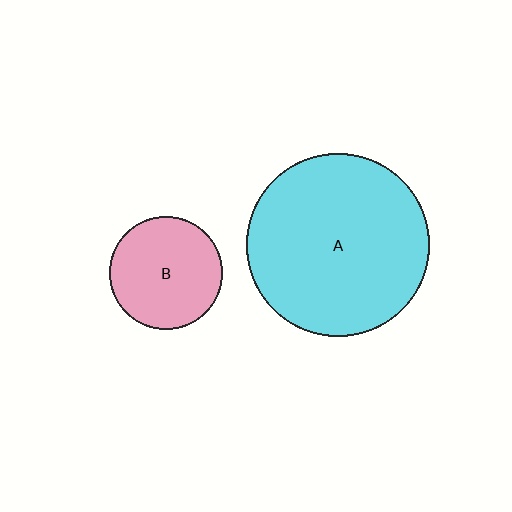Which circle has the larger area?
Circle A (cyan).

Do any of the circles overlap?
No, none of the circles overlap.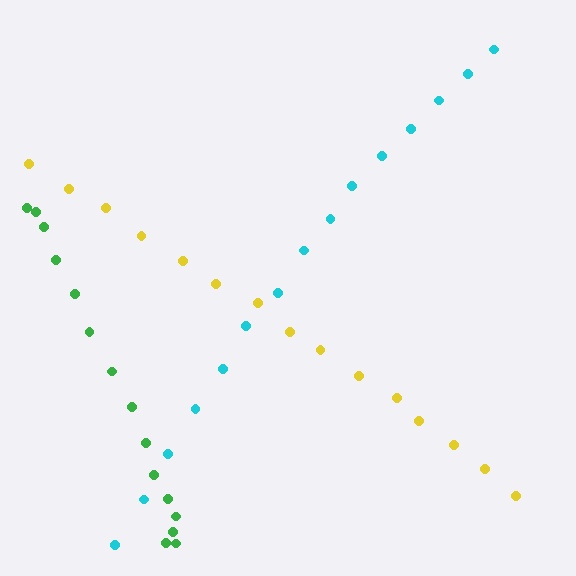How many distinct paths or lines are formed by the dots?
There are 3 distinct paths.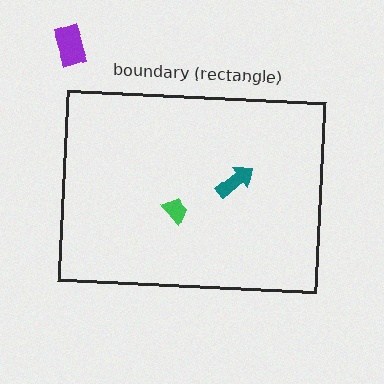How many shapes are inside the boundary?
2 inside, 1 outside.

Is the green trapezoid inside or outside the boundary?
Inside.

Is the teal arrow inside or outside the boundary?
Inside.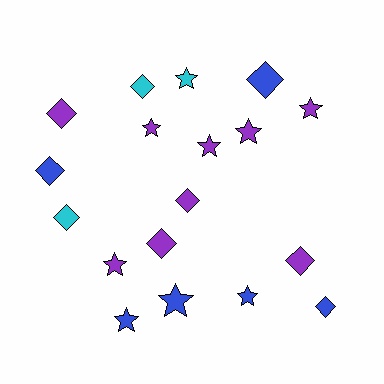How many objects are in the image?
There are 18 objects.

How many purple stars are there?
There are 5 purple stars.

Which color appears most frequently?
Purple, with 9 objects.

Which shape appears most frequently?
Star, with 9 objects.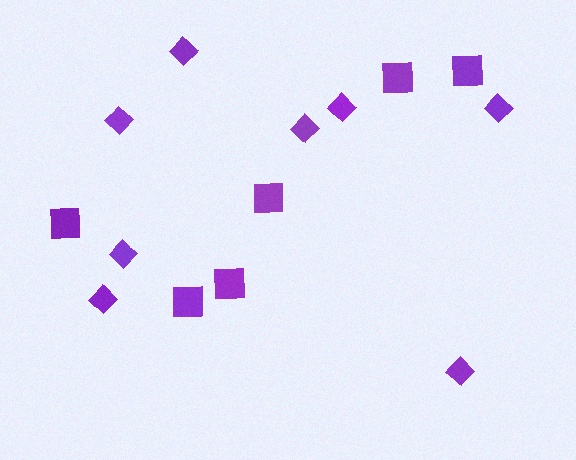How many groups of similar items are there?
There are 2 groups: one group of squares (6) and one group of diamonds (8).